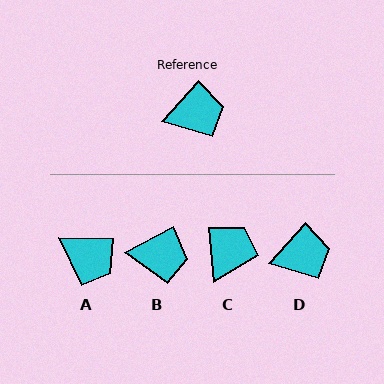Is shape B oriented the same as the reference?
No, it is off by about 20 degrees.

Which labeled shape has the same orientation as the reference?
D.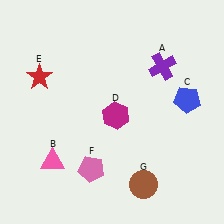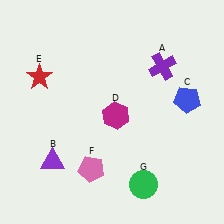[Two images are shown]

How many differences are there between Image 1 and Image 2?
There are 2 differences between the two images.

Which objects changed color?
B changed from pink to purple. G changed from brown to green.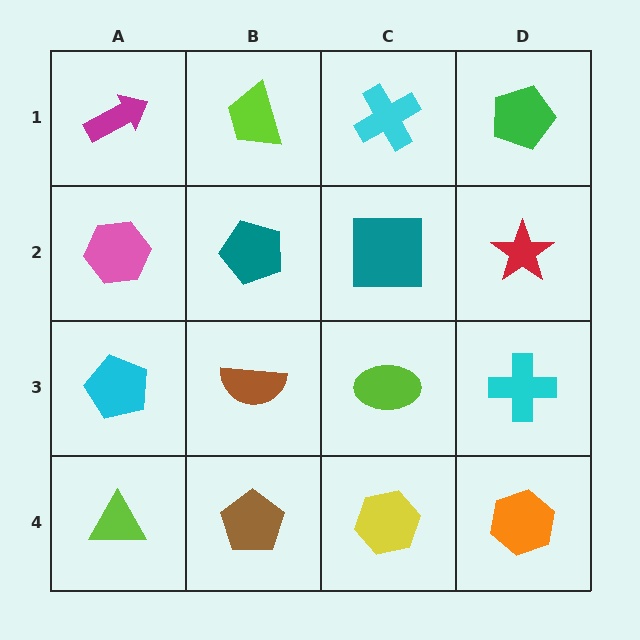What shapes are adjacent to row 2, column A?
A magenta arrow (row 1, column A), a cyan pentagon (row 3, column A), a teal pentagon (row 2, column B).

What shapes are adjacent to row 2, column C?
A cyan cross (row 1, column C), a lime ellipse (row 3, column C), a teal pentagon (row 2, column B), a red star (row 2, column D).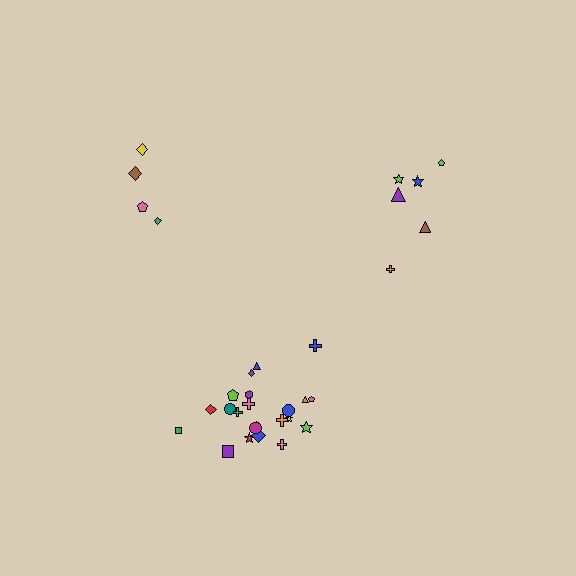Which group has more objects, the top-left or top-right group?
The top-right group.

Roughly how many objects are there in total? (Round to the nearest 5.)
Roughly 30 objects in total.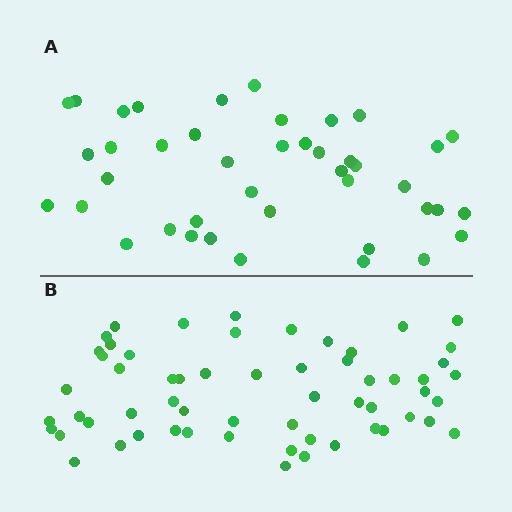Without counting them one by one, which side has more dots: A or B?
Region B (the bottom region) has more dots.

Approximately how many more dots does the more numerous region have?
Region B has approximately 15 more dots than region A.